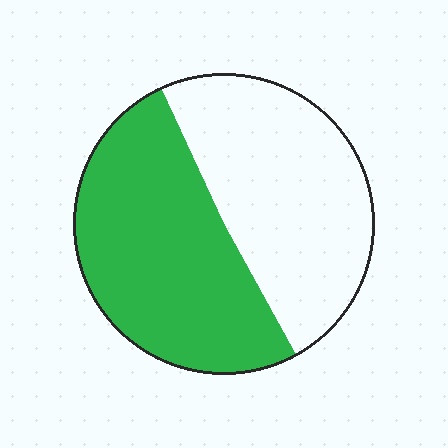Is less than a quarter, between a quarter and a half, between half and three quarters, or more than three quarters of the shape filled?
Between half and three quarters.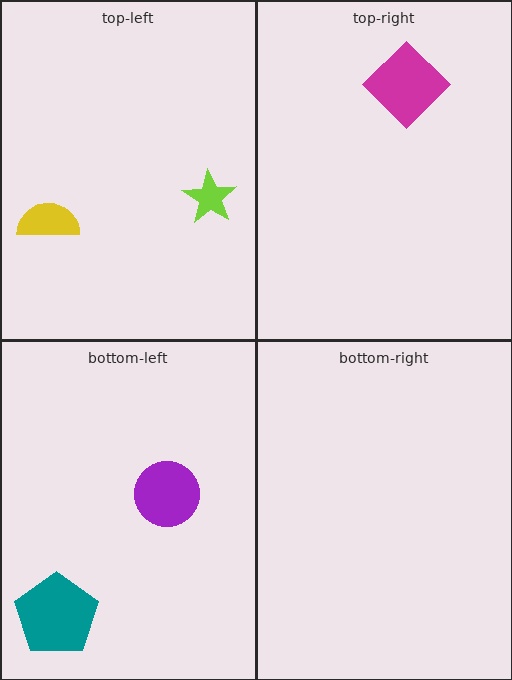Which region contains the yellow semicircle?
The top-left region.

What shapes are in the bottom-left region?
The teal pentagon, the purple circle.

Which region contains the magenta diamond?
The top-right region.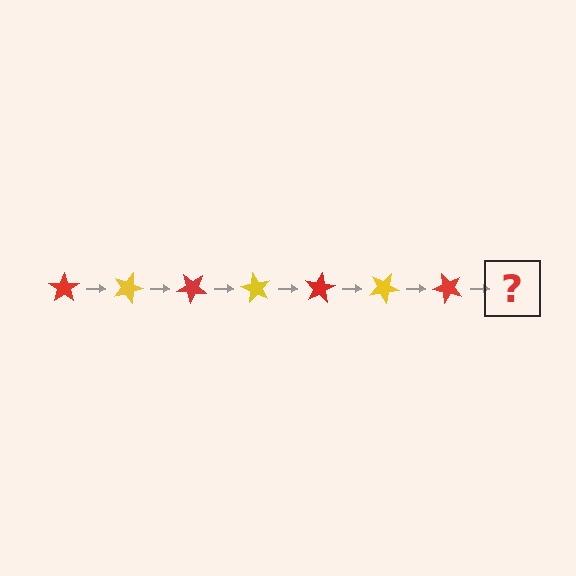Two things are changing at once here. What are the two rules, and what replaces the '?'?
The two rules are that it rotates 20 degrees each step and the color cycles through red and yellow. The '?' should be a yellow star, rotated 140 degrees from the start.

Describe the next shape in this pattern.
It should be a yellow star, rotated 140 degrees from the start.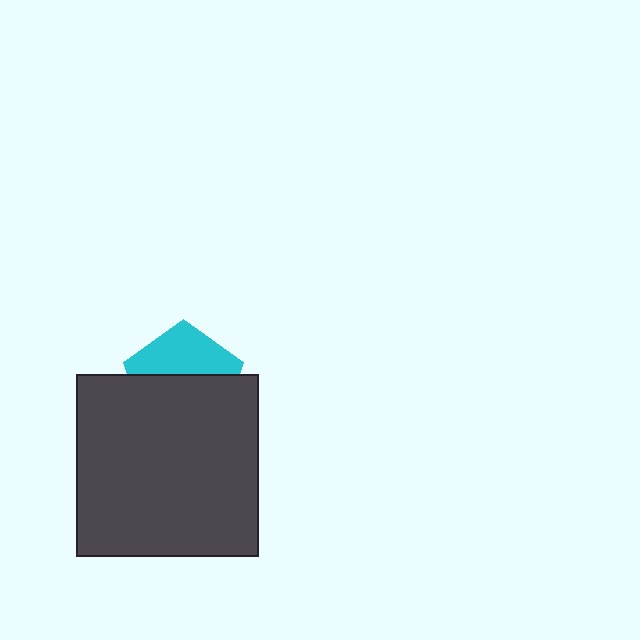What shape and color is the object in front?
The object in front is a dark gray square.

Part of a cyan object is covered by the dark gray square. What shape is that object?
It is a pentagon.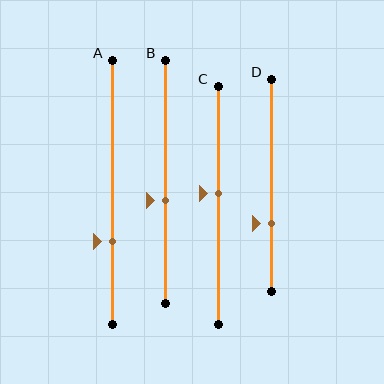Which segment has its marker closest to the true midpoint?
Segment C has its marker closest to the true midpoint.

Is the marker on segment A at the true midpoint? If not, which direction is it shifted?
No, the marker on segment A is shifted downward by about 19% of the segment length.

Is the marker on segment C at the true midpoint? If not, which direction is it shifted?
No, the marker on segment C is shifted upward by about 5% of the segment length.